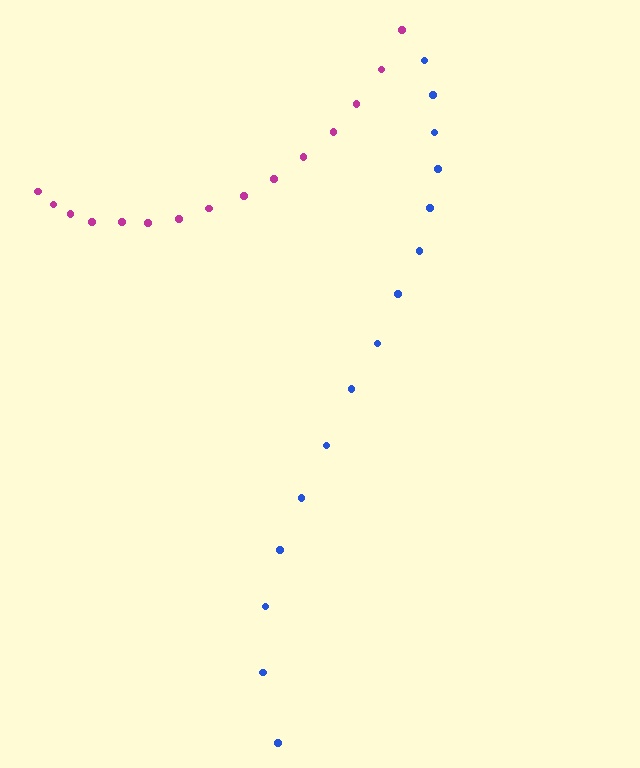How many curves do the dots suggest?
There are 2 distinct paths.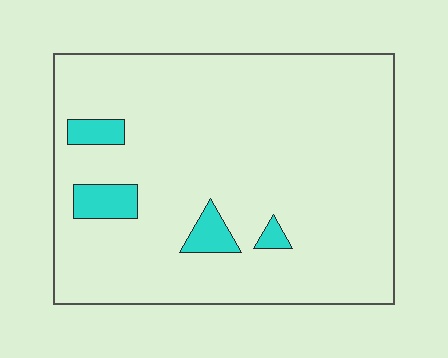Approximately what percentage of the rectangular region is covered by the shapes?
Approximately 5%.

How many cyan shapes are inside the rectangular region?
4.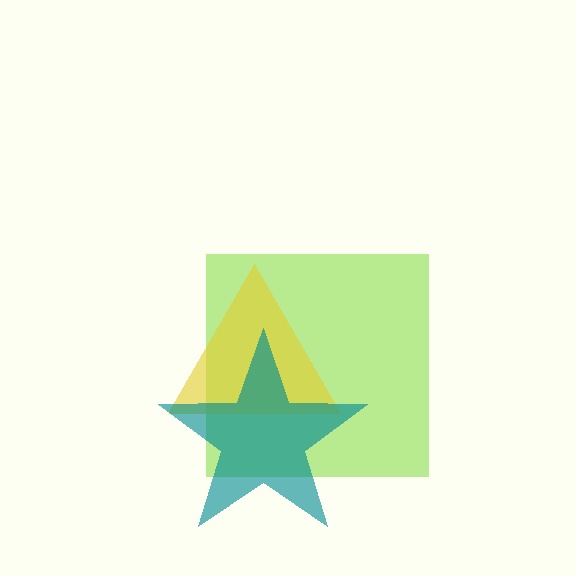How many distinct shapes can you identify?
There are 3 distinct shapes: a lime square, a yellow triangle, a teal star.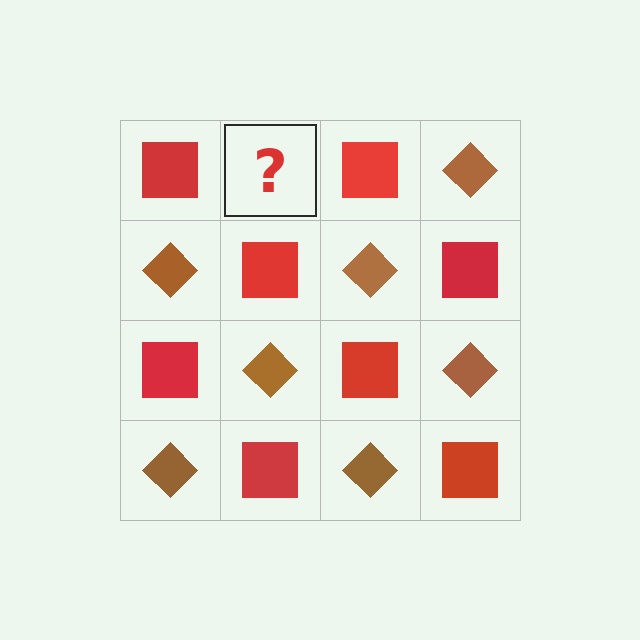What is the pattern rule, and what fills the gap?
The rule is that it alternates red square and brown diamond in a checkerboard pattern. The gap should be filled with a brown diamond.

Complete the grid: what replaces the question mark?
The question mark should be replaced with a brown diamond.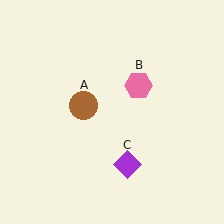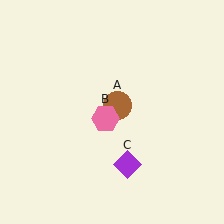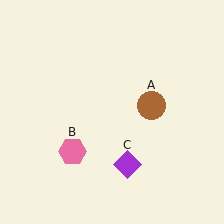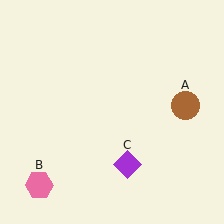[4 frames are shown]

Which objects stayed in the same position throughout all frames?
Purple diamond (object C) remained stationary.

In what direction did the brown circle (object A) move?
The brown circle (object A) moved right.